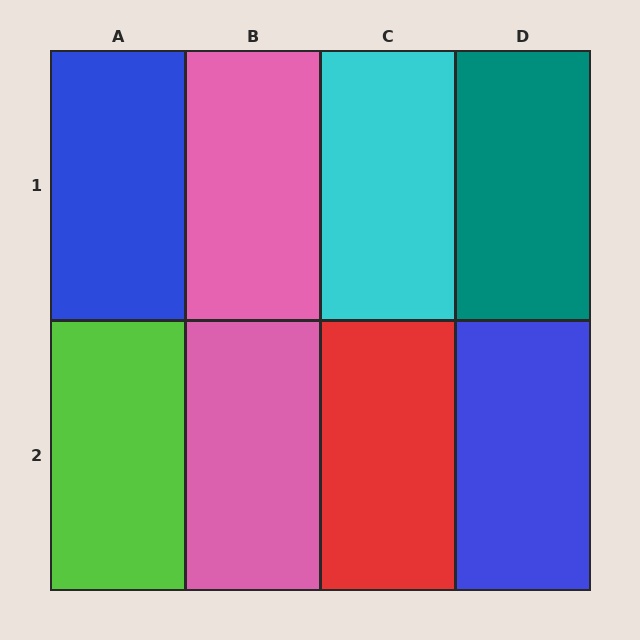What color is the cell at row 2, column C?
Red.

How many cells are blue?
2 cells are blue.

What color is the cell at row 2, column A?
Lime.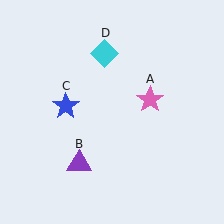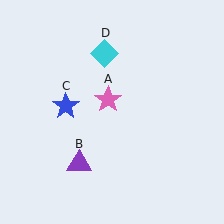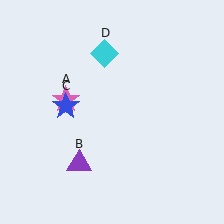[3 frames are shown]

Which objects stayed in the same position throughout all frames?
Purple triangle (object B) and blue star (object C) and cyan diamond (object D) remained stationary.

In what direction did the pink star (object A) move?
The pink star (object A) moved left.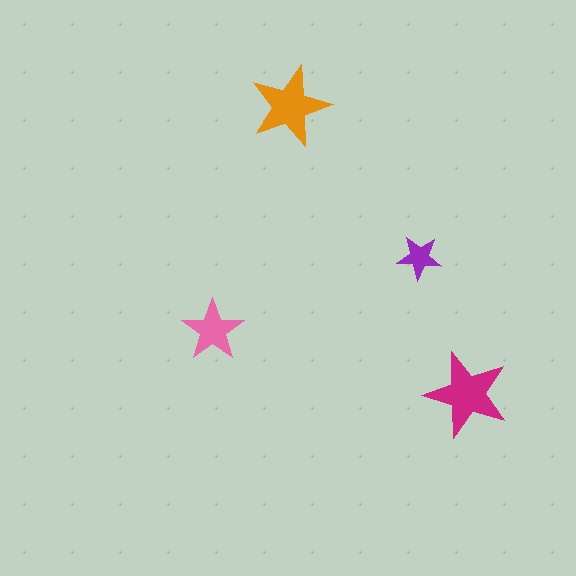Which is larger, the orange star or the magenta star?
The magenta one.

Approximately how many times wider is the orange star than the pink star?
About 1.5 times wider.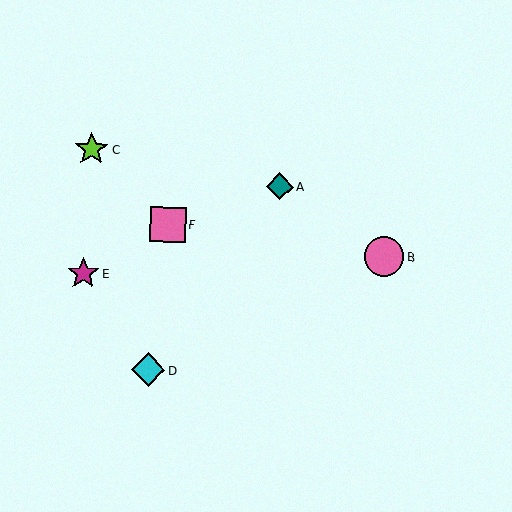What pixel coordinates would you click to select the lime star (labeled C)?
Click at (91, 150) to select the lime star C.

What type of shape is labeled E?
Shape E is a magenta star.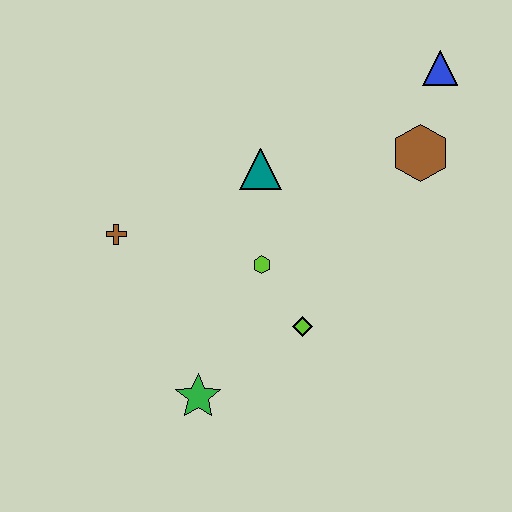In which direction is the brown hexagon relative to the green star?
The brown hexagon is above the green star.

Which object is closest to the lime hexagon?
The lime diamond is closest to the lime hexagon.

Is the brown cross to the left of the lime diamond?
Yes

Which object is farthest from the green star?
The blue triangle is farthest from the green star.